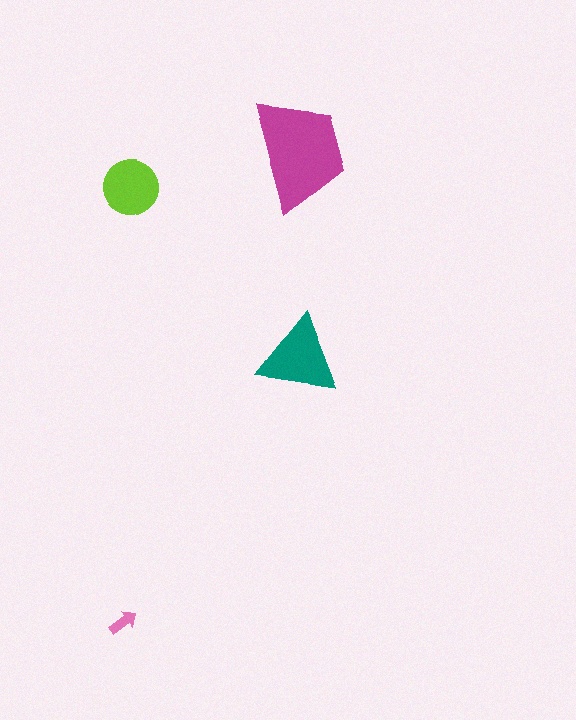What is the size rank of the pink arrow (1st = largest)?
4th.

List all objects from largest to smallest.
The magenta trapezoid, the teal triangle, the lime circle, the pink arrow.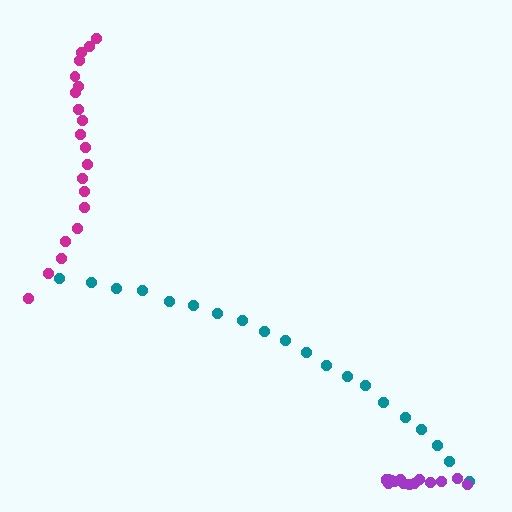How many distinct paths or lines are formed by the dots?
There are 3 distinct paths.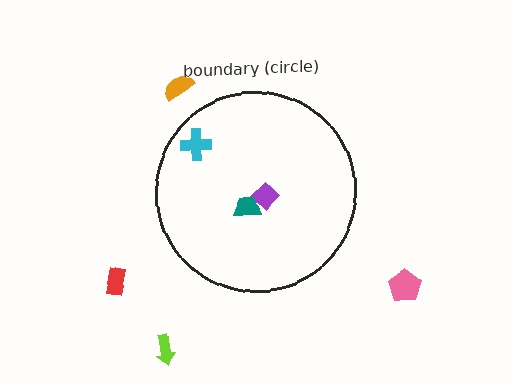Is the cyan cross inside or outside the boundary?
Inside.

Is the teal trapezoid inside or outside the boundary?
Inside.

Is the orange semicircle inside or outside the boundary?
Outside.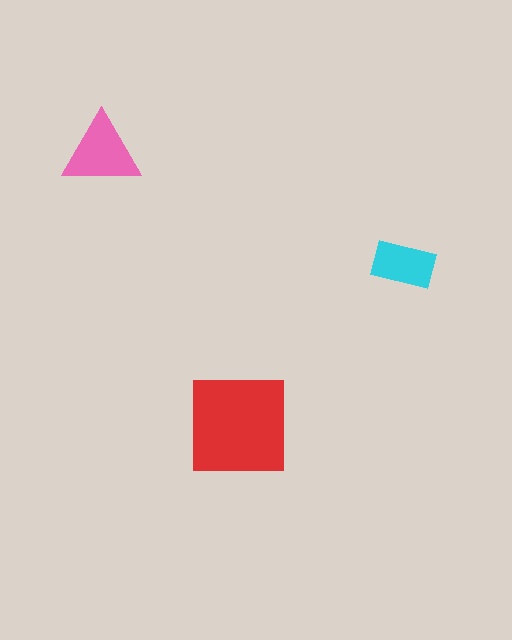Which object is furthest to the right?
The cyan rectangle is rightmost.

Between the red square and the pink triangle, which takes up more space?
The red square.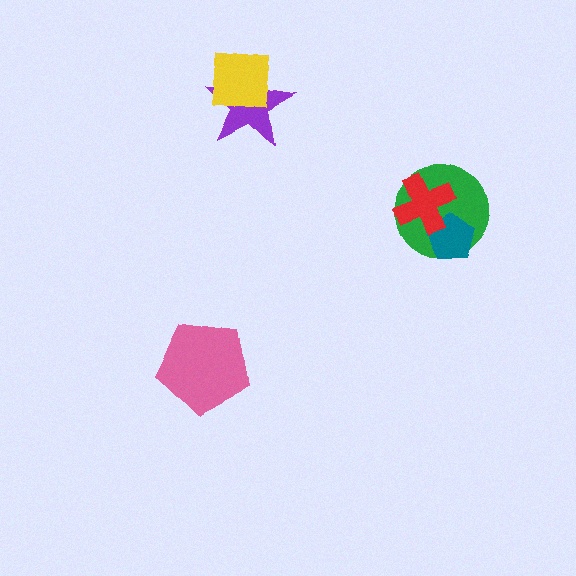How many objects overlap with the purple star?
1 object overlaps with the purple star.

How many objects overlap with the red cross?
2 objects overlap with the red cross.